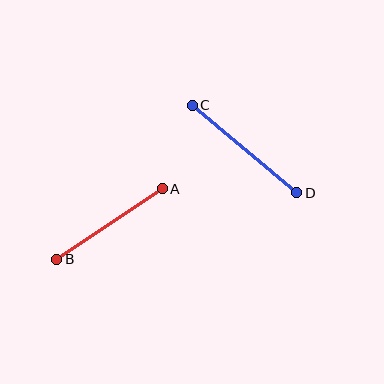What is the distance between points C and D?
The distance is approximately 137 pixels.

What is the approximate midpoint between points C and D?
The midpoint is at approximately (245, 149) pixels.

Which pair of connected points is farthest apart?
Points C and D are farthest apart.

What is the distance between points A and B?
The distance is approximately 127 pixels.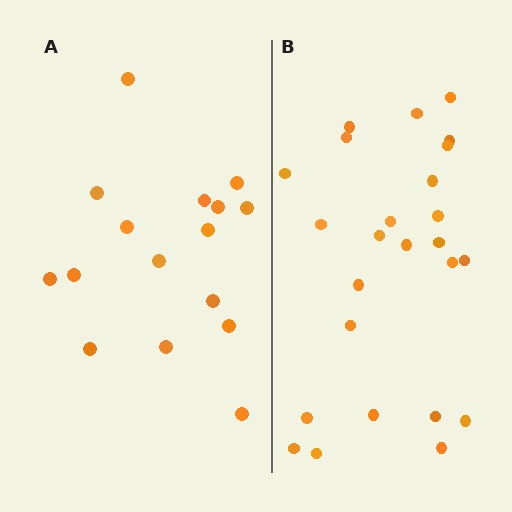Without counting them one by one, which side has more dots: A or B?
Region B (the right region) has more dots.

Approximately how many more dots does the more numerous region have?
Region B has roughly 8 or so more dots than region A.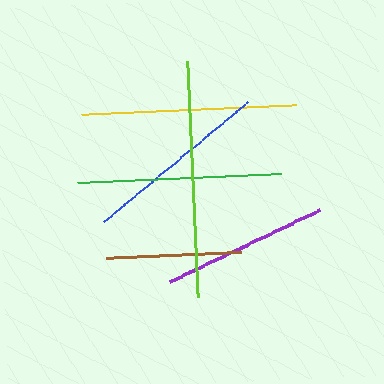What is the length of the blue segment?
The blue segment is approximately 187 pixels long.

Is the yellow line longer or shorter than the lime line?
The lime line is longer than the yellow line.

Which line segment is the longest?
The lime line is the longest at approximately 236 pixels.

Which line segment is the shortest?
The brown line is the shortest at approximately 136 pixels.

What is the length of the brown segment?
The brown segment is approximately 136 pixels long.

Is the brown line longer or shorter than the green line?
The green line is longer than the brown line.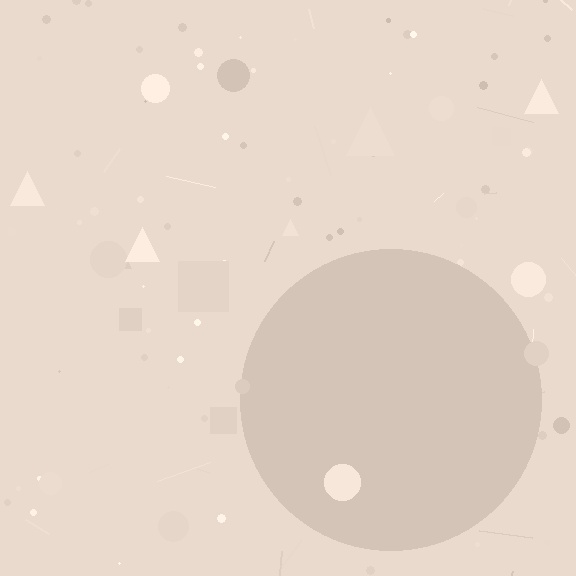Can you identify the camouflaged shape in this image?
The camouflaged shape is a circle.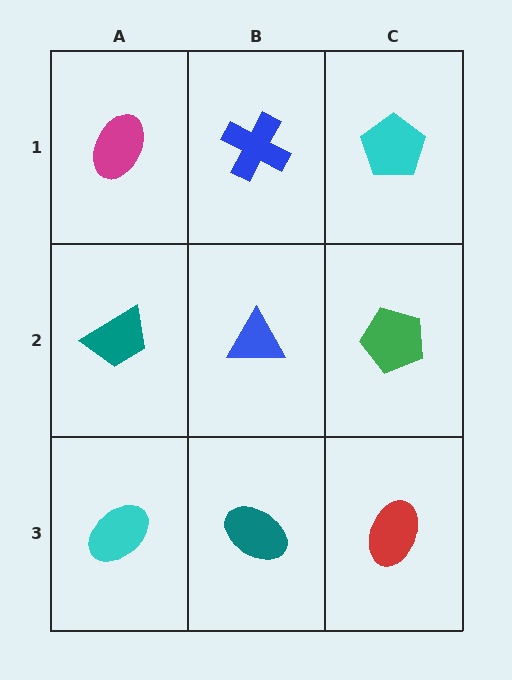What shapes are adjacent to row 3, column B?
A blue triangle (row 2, column B), a cyan ellipse (row 3, column A), a red ellipse (row 3, column C).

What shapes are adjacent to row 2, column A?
A magenta ellipse (row 1, column A), a cyan ellipse (row 3, column A), a blue triangle (row 2, column B).